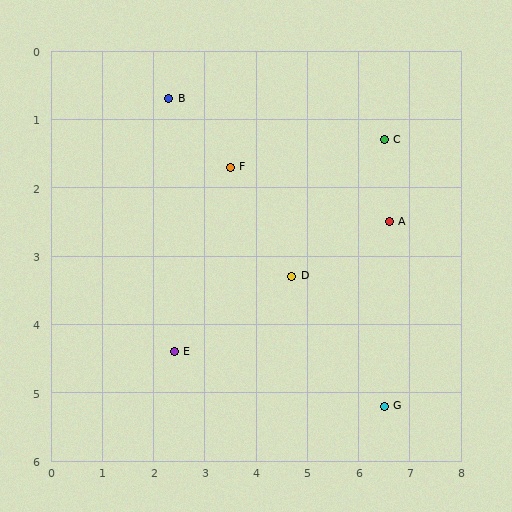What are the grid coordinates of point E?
Point E is at approximately (2.4, 4.4).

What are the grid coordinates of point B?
Point B is at approximately (2.3, 0.7).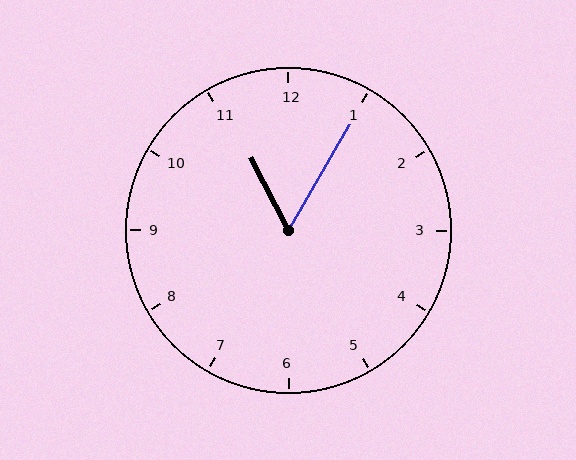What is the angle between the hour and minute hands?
Approximately 58 degrees.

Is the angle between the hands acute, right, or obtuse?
It is acute.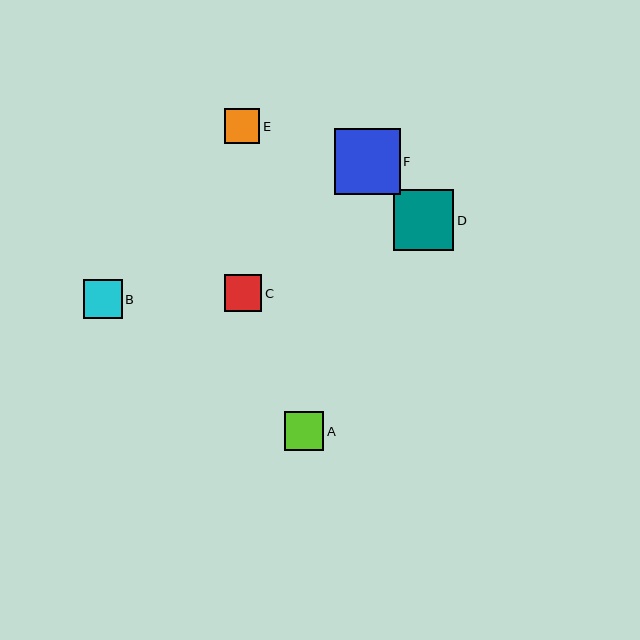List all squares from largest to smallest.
From largest to smallest: F, D, A, B, C, E.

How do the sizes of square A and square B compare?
Square A and square B are approximately the same size.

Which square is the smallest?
Square E is the smallest with a size of approximately 35 pixels.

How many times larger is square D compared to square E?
Square D is approximately 1.7 times the size of square E.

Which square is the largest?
Square F is the largest with a size of approximately 66 pixels.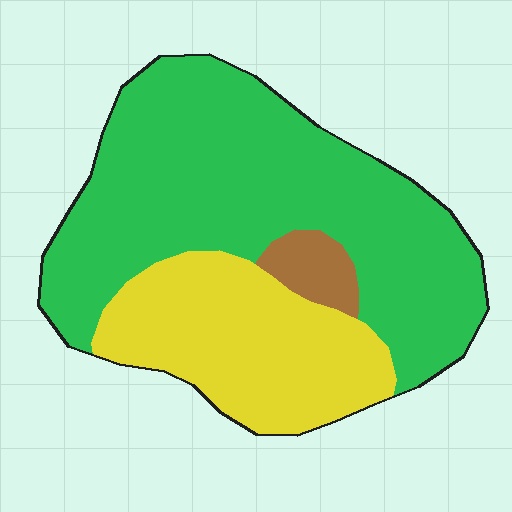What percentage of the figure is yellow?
Yellow covers roughly 30% of the figure.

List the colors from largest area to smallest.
From largest to smallest: green, yellow, brown.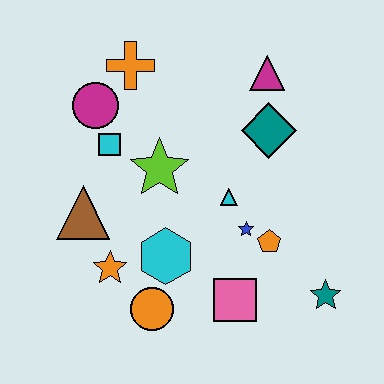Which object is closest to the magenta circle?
The cyan square is closest to the magenta circle.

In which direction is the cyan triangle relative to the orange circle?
The cyan triangle is above the orange circle.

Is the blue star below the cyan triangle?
Yes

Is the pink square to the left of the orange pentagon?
Yes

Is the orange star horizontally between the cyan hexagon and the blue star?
No